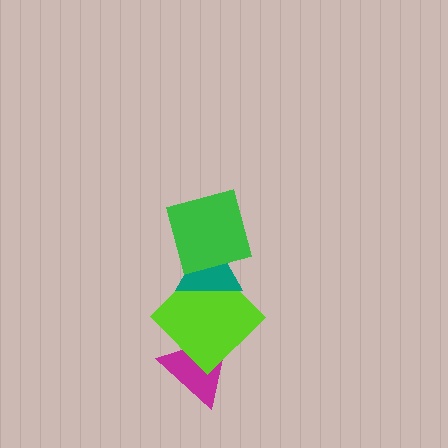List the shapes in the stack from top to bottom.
From top to bottom: the green square, the teal triangle, the lime diamond, the magenta triangle.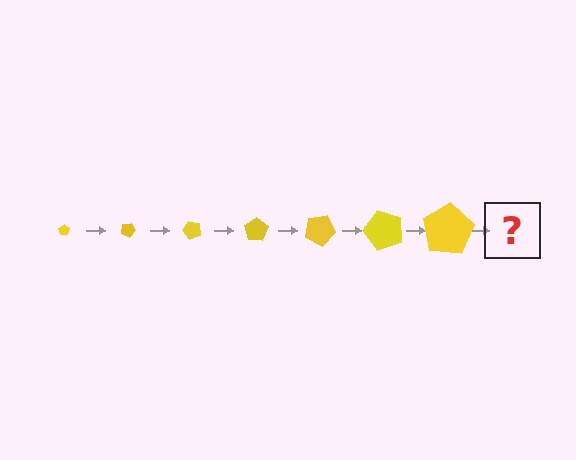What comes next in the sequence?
The next element should be a pentagon, larger than the previous one and rotated 175 degrees from the start.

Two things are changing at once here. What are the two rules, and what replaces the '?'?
The two rules are that the pentagon grows larger each step and it rotates 25 degrees each step. The '?' should be a pentagon, larger than the previous one and rotated 175 degrees from the start.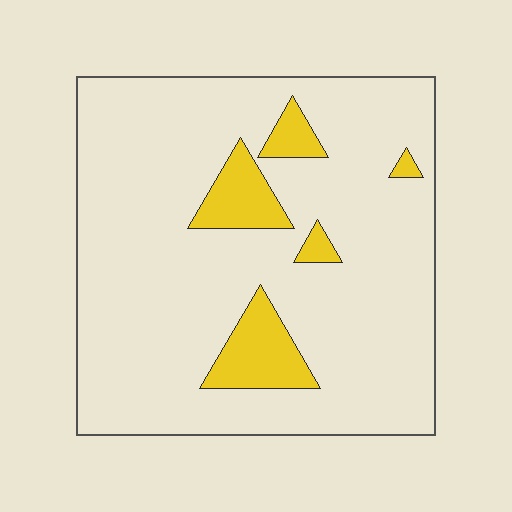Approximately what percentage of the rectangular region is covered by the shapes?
Approximately 10%.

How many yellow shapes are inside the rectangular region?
5.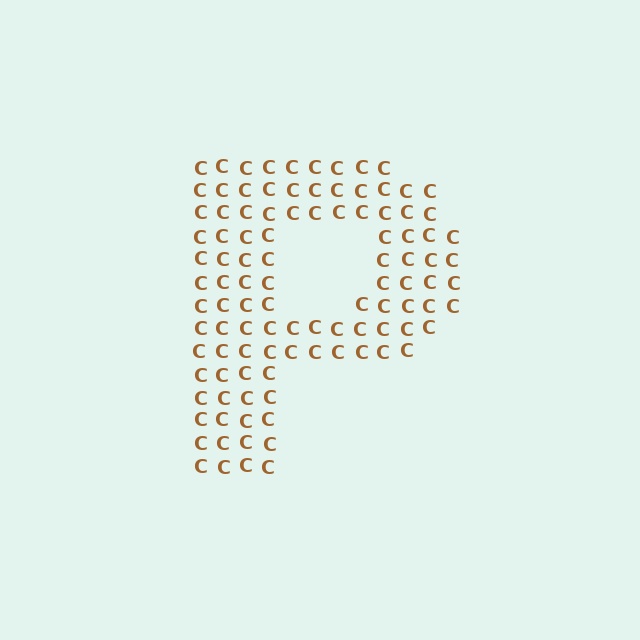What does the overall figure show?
The overall figure shows the letter P.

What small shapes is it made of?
It is made of small letter C's.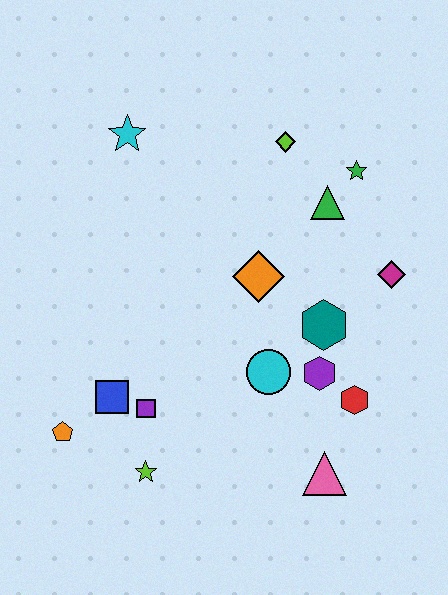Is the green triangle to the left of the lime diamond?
No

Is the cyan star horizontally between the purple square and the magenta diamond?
No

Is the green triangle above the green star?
No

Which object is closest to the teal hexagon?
The purple hexagon is closest to the teal hexagon.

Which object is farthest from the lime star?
The green star is farthest from the lime star.